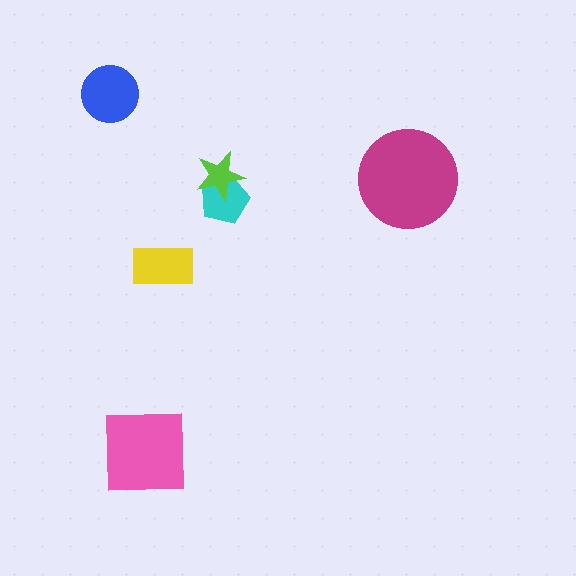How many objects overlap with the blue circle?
0 objects overlap with the blue circle.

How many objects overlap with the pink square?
0 objects overlap with the pink square.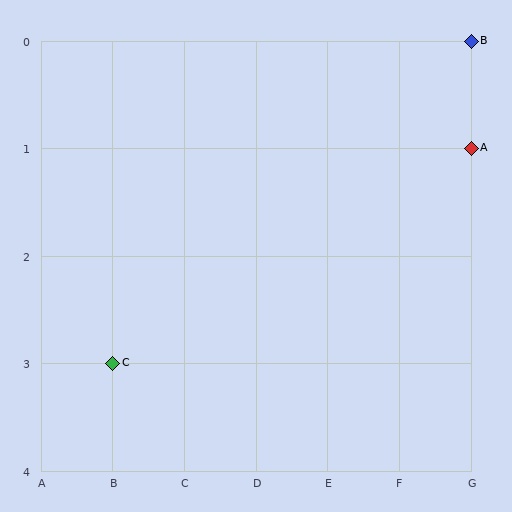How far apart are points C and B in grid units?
Points C and B are 5 columns and 3 rows apart (about 5.8 grid units diagonally).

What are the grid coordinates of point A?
Point A is at grid coordinates (G, 1).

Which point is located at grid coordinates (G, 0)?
Point B is at (G, 0).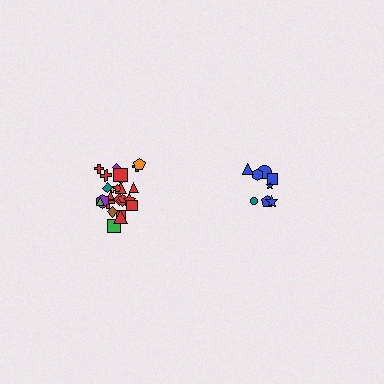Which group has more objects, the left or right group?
The left group.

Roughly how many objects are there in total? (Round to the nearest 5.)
Roughly 35 objects in total.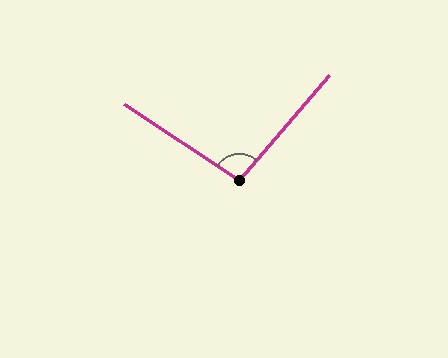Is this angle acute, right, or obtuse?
It is obtuse.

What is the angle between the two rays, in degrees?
Approximately 97 degrees.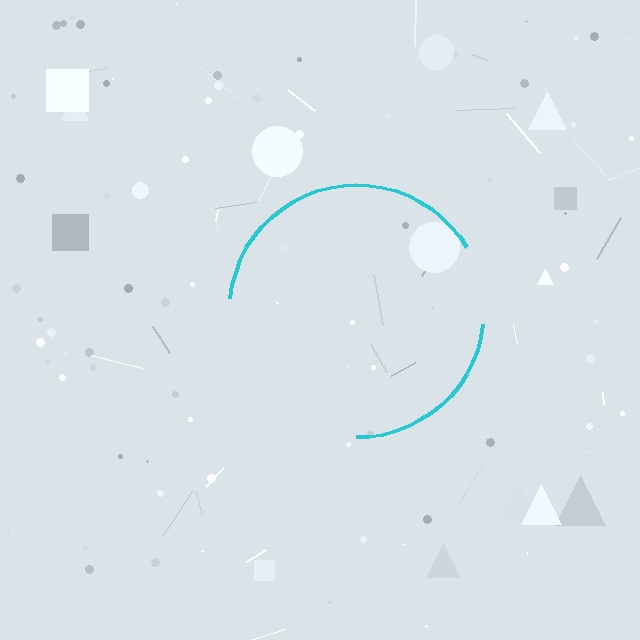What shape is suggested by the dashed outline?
The dashed outline suggests a circle.